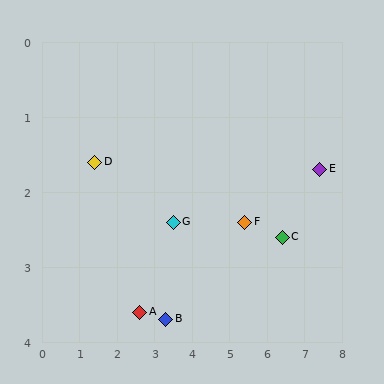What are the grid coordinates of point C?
Point C is at approximately (6.4, 2.6).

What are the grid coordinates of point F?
Point F is at approximately (5.4, 2.4).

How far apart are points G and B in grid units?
Points G and B are about 1.3 grid units apart.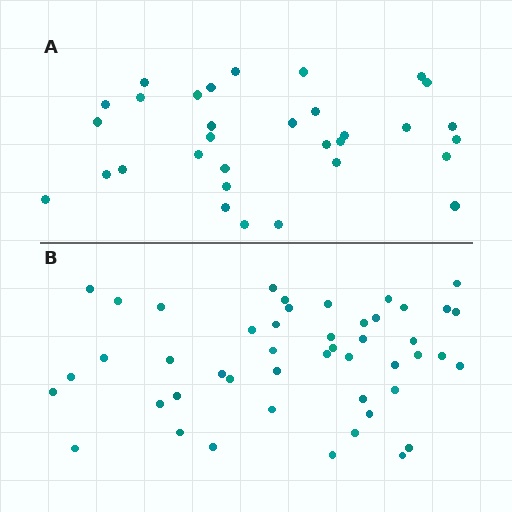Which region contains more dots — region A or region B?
Region B (the bottom region) has more dots.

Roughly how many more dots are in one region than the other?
Region B has approximately 15 more dots than region A.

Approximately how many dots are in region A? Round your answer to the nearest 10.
About 30 dots. (The exact count is 32, which rounds to 30.)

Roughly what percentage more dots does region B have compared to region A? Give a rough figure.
About 45% more.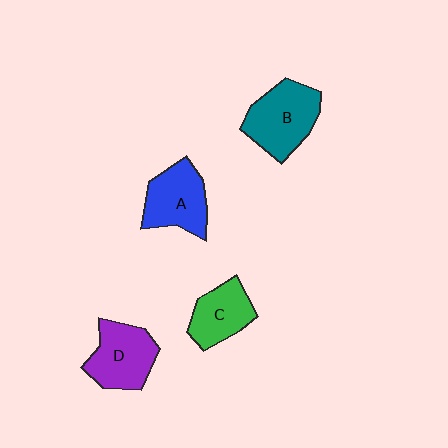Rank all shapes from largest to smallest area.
From largest to smallest: B (teal), D (purple), A (blue), C (green).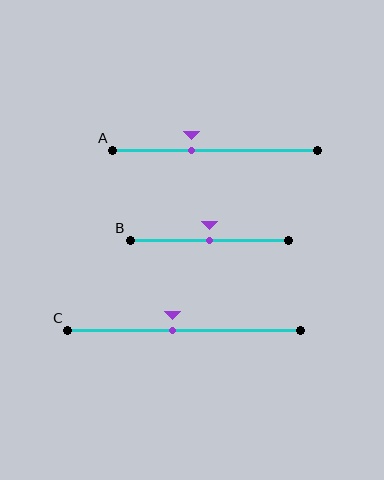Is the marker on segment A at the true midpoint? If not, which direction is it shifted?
No, the marker on segment A is shifted to the left by about 12% of the segment length.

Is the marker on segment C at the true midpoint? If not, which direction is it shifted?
No, the marker on segment C is shifted to the left by about 5% of the segment length.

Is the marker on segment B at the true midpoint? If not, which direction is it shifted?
Yes, the marker on segment B is at the true midpoint.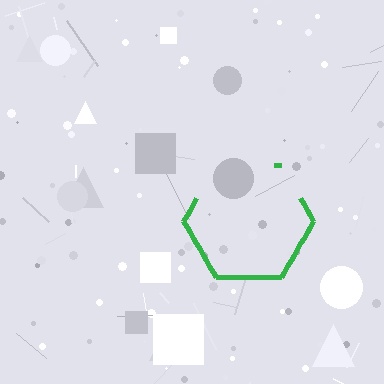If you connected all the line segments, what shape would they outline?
They would outline a hexagon.